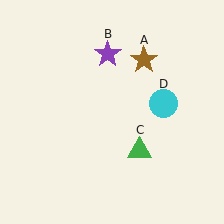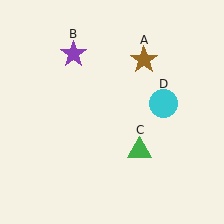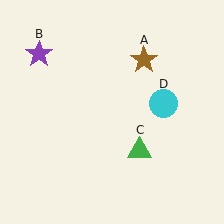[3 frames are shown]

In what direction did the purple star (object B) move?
The purple star (object B) moved left.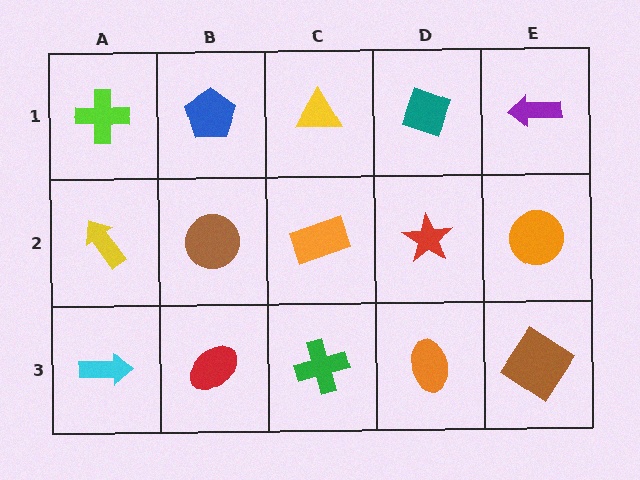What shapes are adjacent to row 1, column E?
An orange circle (row 2, column E), a teal diamond (row 1, column D).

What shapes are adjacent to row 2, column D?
A teal diamond (row 1, column D), an orange ellipse (row 3, column D), an orange rectangle (row 2, column C), an orange circle (row 2, column E).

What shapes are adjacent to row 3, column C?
An orange rectangle (row 2, column C), a red ellipse (row 3, column B), an orange ellipse (row 3, column D).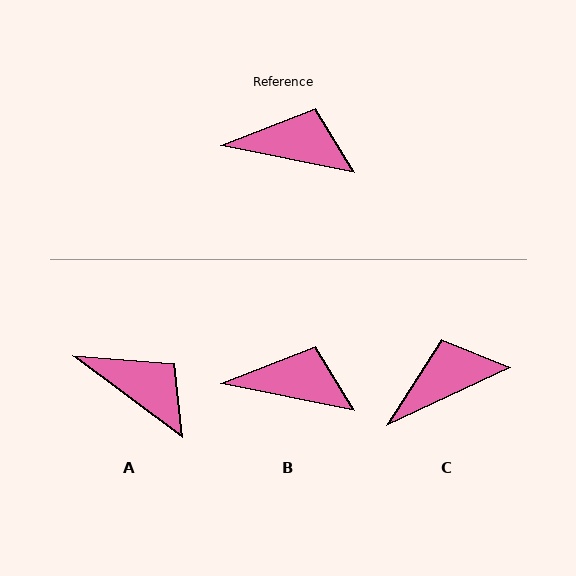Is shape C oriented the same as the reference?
No, it is off by about 36 degrees.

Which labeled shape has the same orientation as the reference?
B.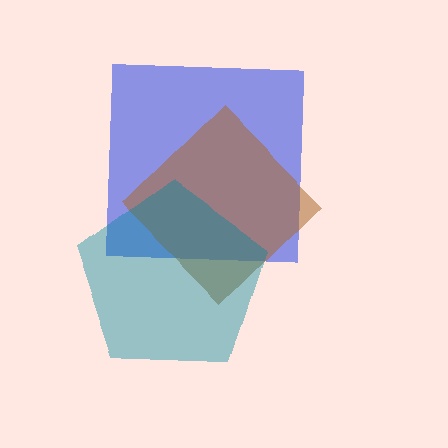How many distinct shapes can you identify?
There are 3 distinct shapes: a blue square, a brown diamond, a teal pentagon.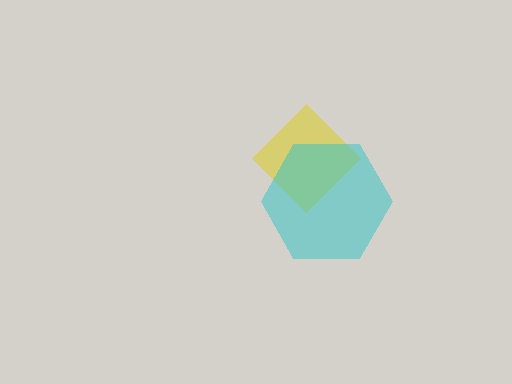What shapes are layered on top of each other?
The layered shapes are: a yellow diamond, a cyan hexagon.